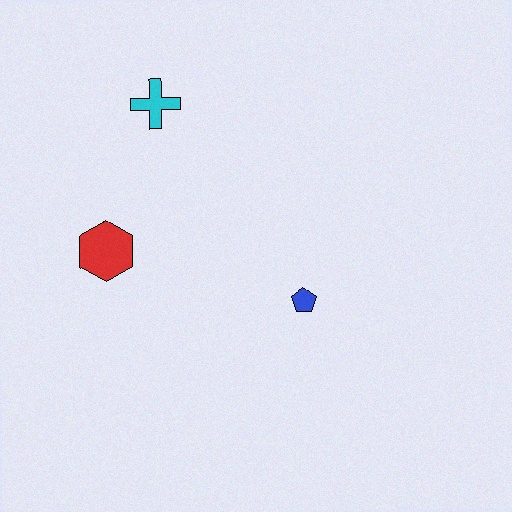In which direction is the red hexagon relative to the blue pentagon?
The red hexagon is to the left of the blue pentagon.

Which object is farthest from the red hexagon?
The blue pentagon is farthest from the red hexagon.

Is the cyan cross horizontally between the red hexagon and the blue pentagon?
Yes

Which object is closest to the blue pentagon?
The red hexagon is closest to the blue pentagon.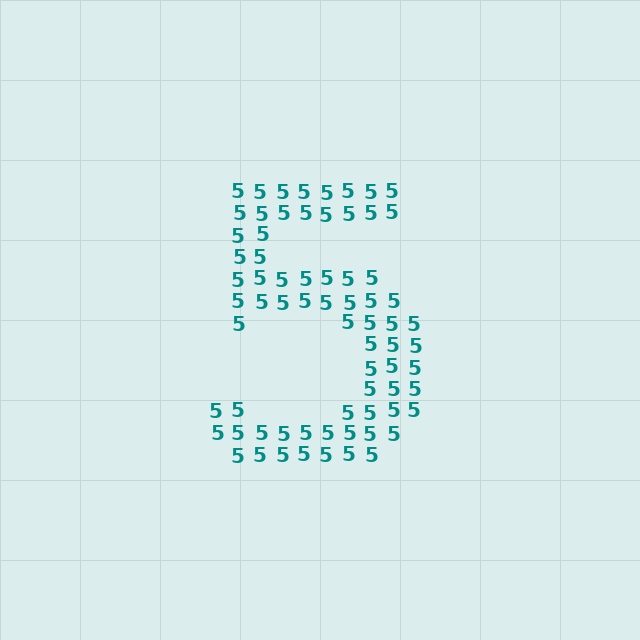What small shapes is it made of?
It is made of small digit 5's.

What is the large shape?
The large shape is the digit 5.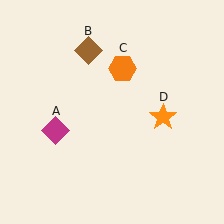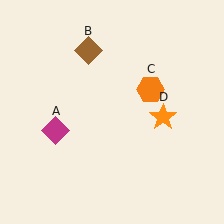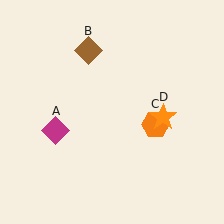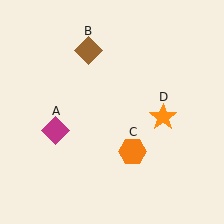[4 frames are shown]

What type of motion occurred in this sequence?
The orange hexagon (object C) rotated clockwise around the center of the scene.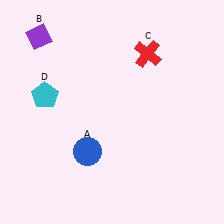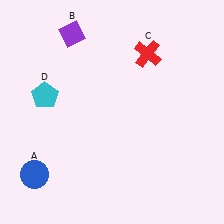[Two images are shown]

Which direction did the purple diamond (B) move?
The purple diamond (B) moved right.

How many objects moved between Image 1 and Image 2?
2 objects moved between the two images.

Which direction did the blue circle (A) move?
The blue circle (A) moved left.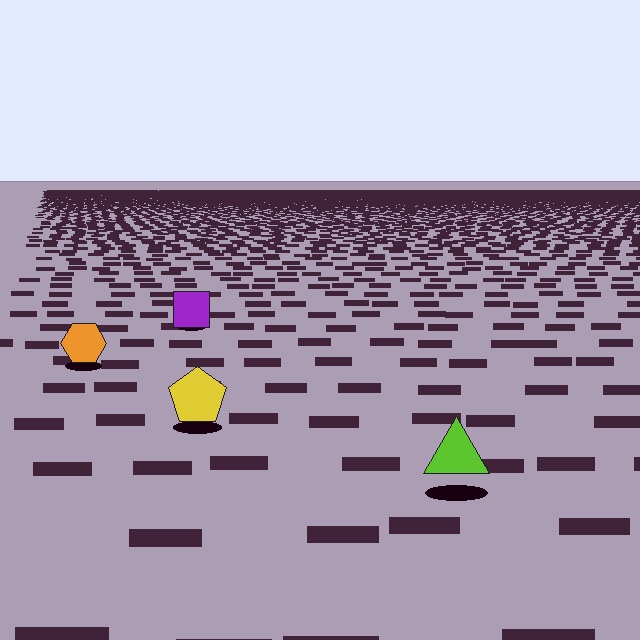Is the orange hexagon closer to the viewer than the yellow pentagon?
No. The yellow pentagon is closer — you can tell from the texture gradient: the ground texture is coarser near it.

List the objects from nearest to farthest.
From nearest to farthest: the lime triangle, the yellow pentagon, the orange hexagon, the purple square.